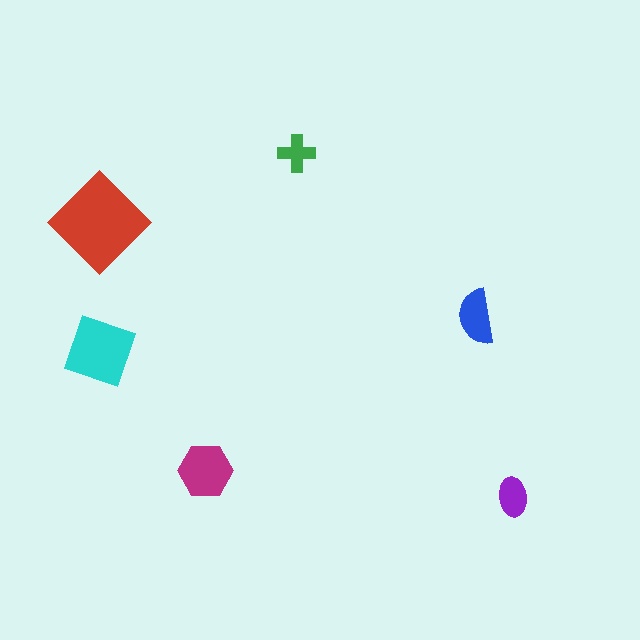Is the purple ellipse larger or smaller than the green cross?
Larger.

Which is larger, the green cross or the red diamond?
The red diamond.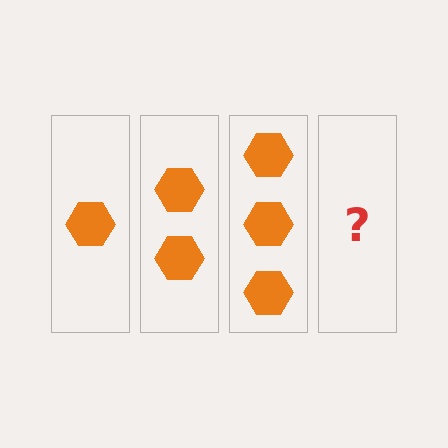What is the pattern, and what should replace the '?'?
The pattern is that each step adds one more hexagon. The '?' should be 4 hexagons.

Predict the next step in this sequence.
The next step is 4 hexagons.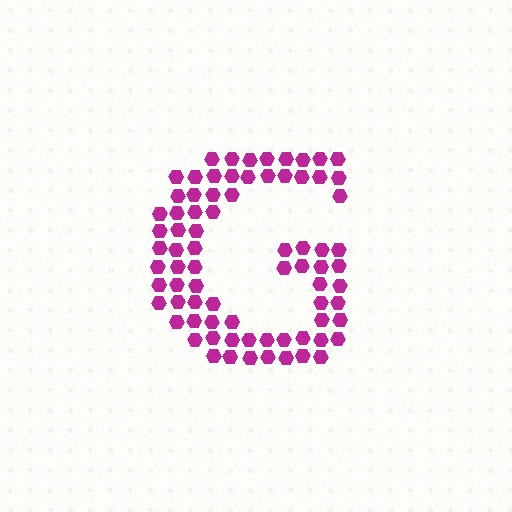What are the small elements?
The small elements are hexagons.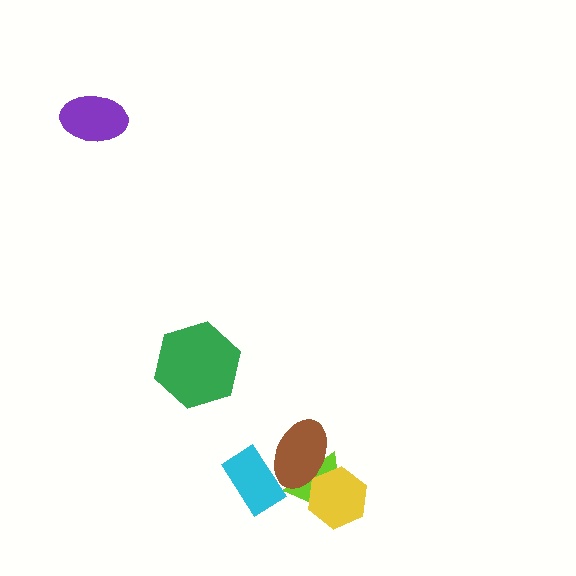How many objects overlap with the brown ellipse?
3 objects overlap with the brown ellipse.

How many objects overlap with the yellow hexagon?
2 objects overlap with the yellow hexagon.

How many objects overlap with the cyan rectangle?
1 object overlaps with the cyan rectangle.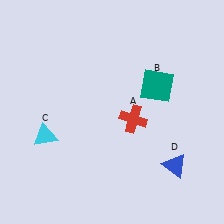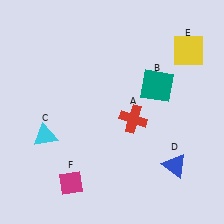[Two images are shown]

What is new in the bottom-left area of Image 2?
A magenta diamond (F) was added in the bottom-left area of Image 2.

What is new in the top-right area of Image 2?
A yellow square (E) was added in the top-right area of Image 2.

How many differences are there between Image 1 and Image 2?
There are 2 differences between the two images.